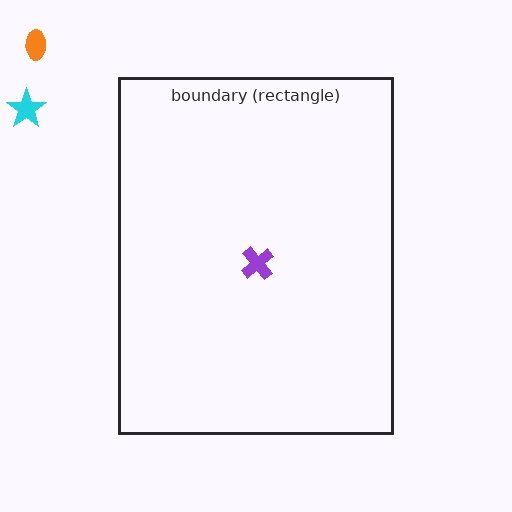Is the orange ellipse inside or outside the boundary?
Outside.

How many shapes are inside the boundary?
1 inside, 2 outside.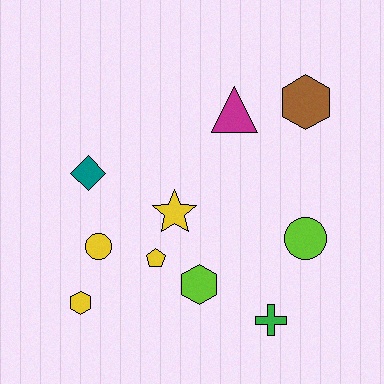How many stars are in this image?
There is 1 star.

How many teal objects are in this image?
There is 1 teal object.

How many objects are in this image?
There are 10 objects.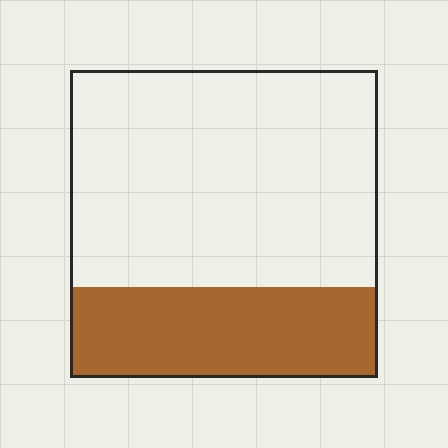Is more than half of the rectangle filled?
No.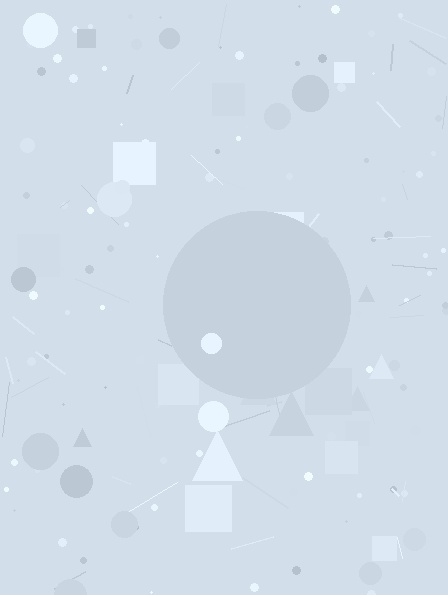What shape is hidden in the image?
A circle is hidden in the image.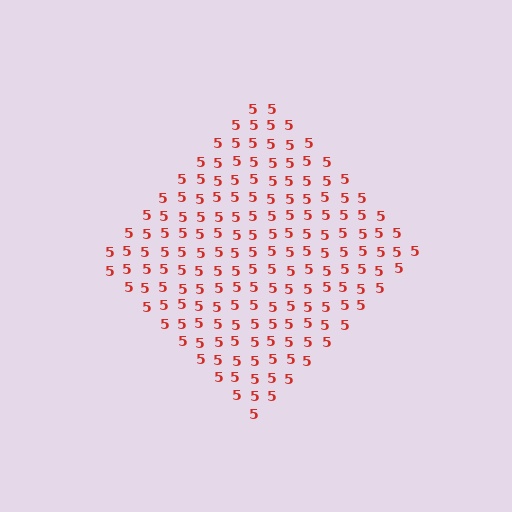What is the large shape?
The large shape is a diamond.